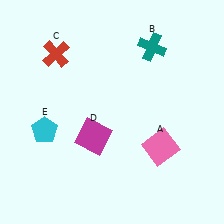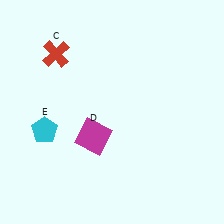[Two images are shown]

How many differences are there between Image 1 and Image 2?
There are 2 differences between the two images.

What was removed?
The teal cross (B), the pink square (A) were removed in Image 2.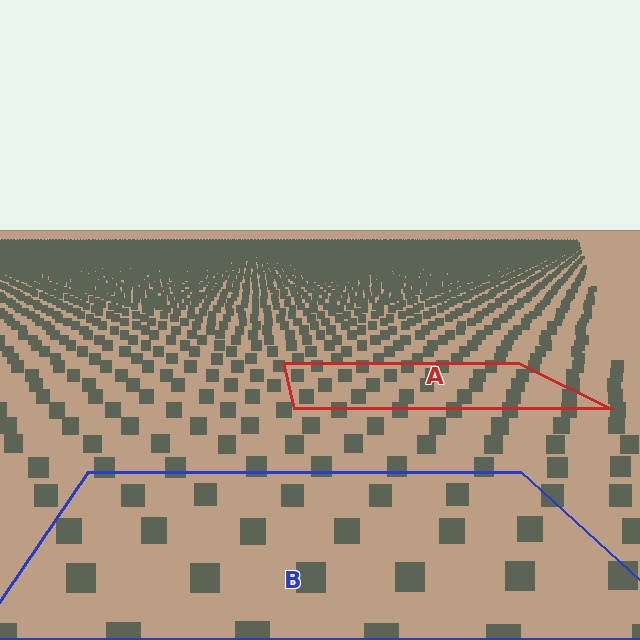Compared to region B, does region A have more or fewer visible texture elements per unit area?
Region A has more texture elements per unit area — they are packed more densely because it is farther away.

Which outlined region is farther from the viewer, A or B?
Region A is farther from the viewer — the texture elements inside it appear smaller and more densely packed.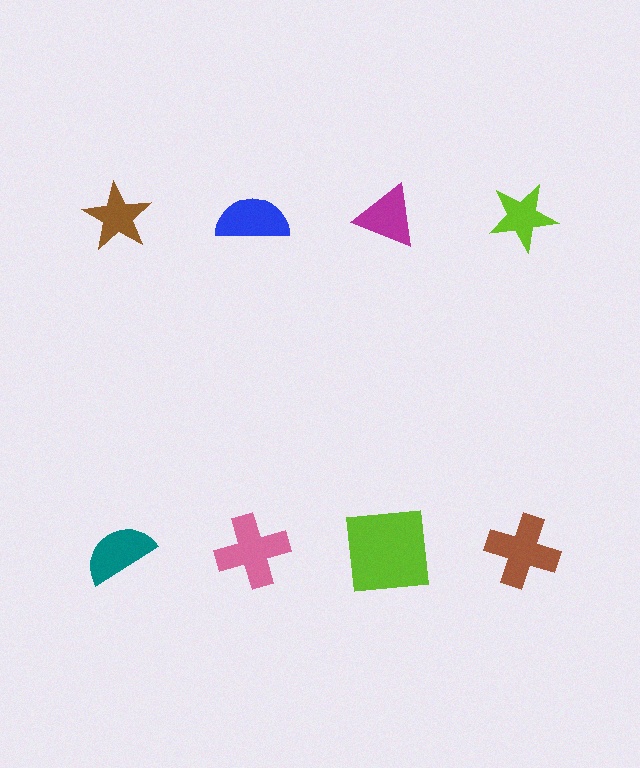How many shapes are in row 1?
4 shapes.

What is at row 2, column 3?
A lime square.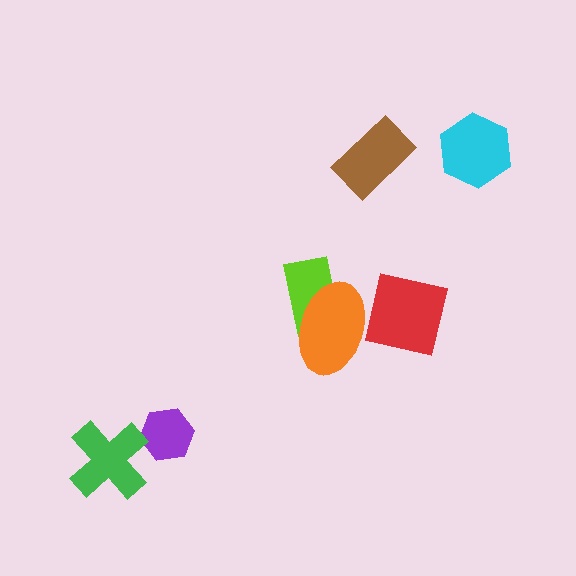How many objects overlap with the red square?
0 objects overlap with the red square.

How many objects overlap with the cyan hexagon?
0 objects overlap with the cyan hexagon.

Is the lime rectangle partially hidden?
Yes, it is partially covered by another shape.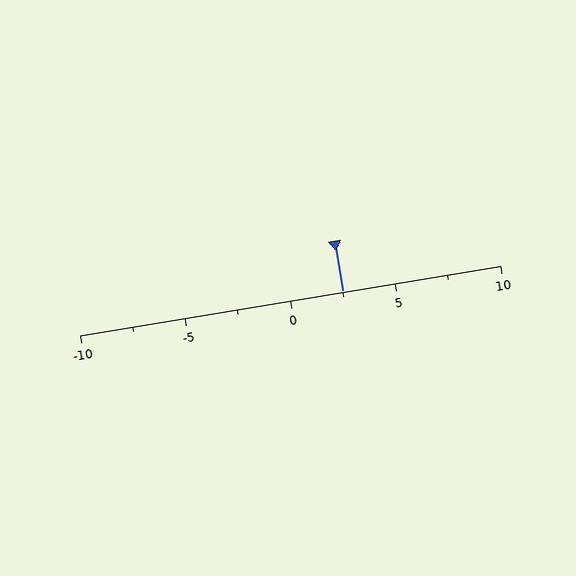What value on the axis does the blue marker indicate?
The marker indicates approximately 2.5.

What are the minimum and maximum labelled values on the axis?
The axis runs from -10 to 10.